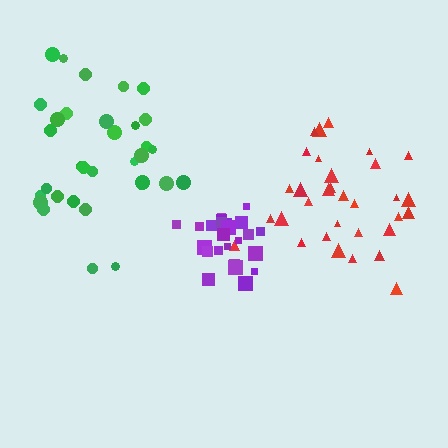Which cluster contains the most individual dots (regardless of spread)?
Green (34).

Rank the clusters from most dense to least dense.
purple, green, red.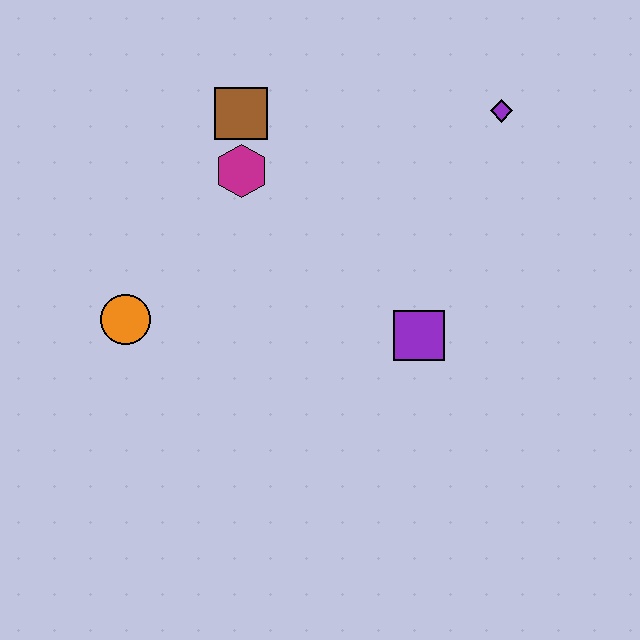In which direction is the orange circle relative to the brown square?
The orange circle is below the brown square.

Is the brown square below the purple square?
No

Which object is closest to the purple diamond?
The purple square is closest to the purple diamond.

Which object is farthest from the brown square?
The purple square is farthest from the brown square.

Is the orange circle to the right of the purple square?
No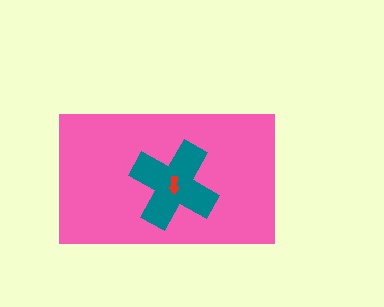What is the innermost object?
The red arrow.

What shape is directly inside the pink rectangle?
The teal cross.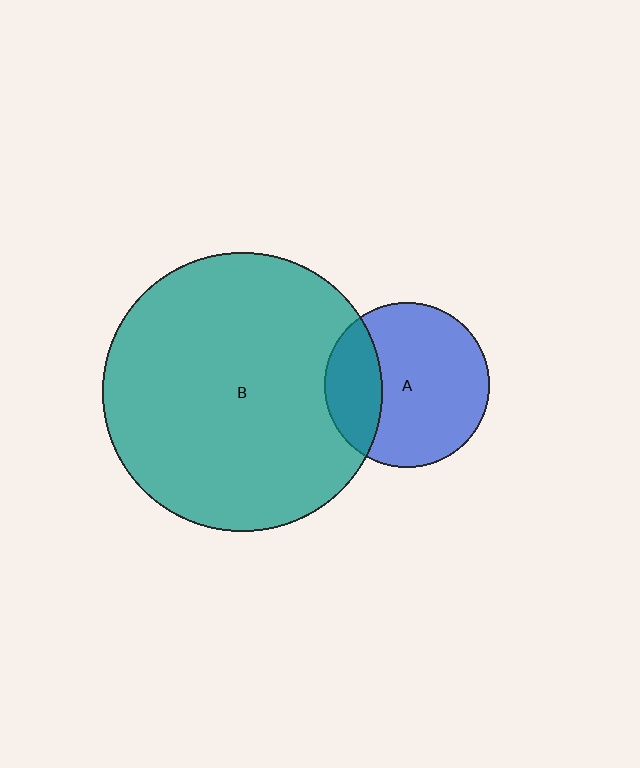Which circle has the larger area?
Circle B (teal).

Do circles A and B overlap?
Yes.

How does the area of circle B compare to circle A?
Approximately 2.9 times.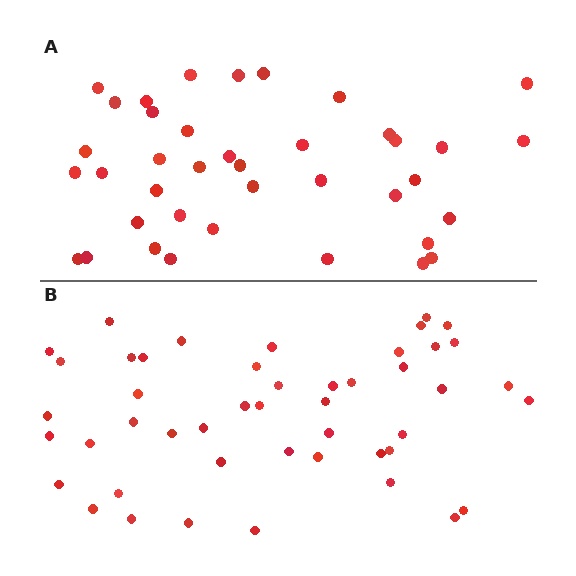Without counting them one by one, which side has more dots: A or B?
Region B (the bottom region) has more dots.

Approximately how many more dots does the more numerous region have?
Region B has roughly 8 or so more dots than region A.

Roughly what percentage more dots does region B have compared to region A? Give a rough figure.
About 20% more.